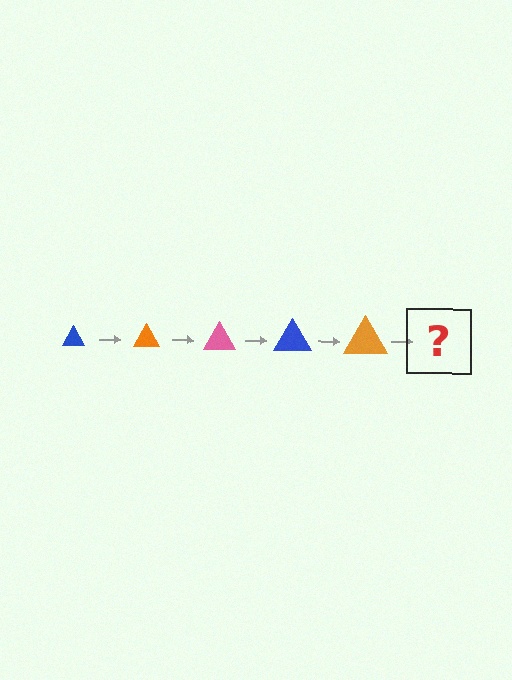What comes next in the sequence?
The next element should be a pink triangle, larger than the previous one.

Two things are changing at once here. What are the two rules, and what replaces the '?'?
The two rules are that the triangle grows larger each step and the color cycles through blue, orange, and pink. The '?' should be a pink triangle, larger than the previous one.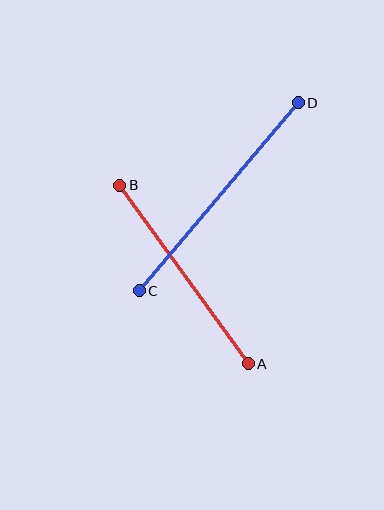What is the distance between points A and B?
The distance is approximately 220 pixels.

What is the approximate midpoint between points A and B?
The midpoint is at approximately (184, 274) pixels.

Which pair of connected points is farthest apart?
Points C and D are farthest apart.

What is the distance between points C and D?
The distance is approximately 246 pixels.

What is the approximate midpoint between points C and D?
The midpoint is at approximately (219, 197) pixels.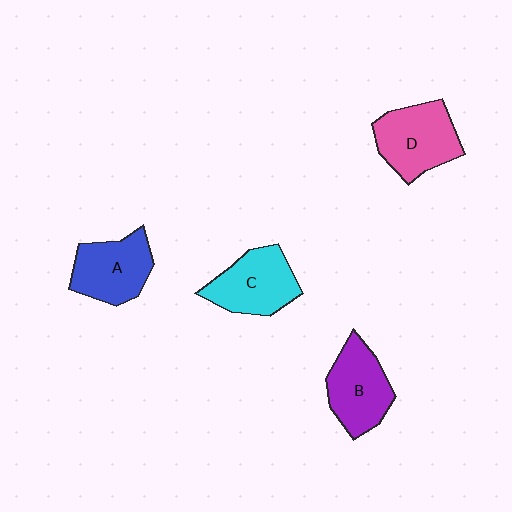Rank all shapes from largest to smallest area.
From largest to smallest: D (pink), C (cyan), B (purple), A (blue).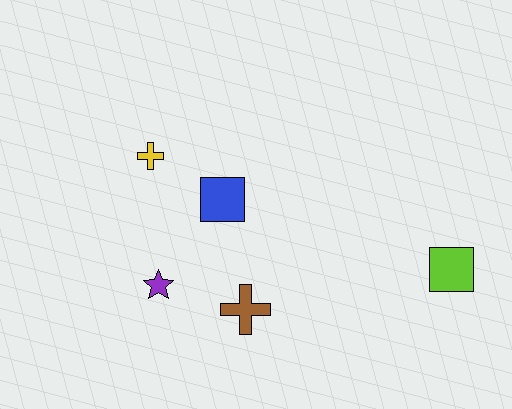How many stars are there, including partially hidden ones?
There is 1 star.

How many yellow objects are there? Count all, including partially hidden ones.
There is 1 yellow object.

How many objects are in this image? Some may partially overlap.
There are 5 objects.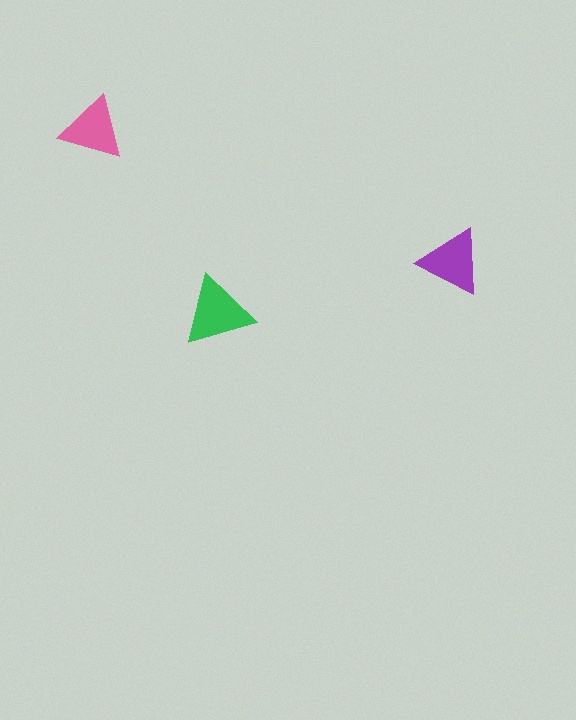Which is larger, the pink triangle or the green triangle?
The green one.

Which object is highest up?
The pink triangle is topmost.